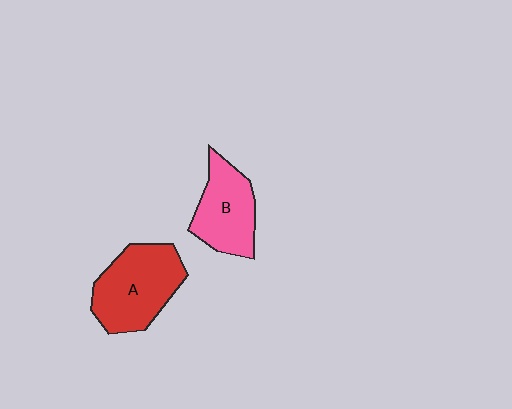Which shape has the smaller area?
Shape B (pink).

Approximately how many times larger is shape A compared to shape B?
Approximately 1.3 times.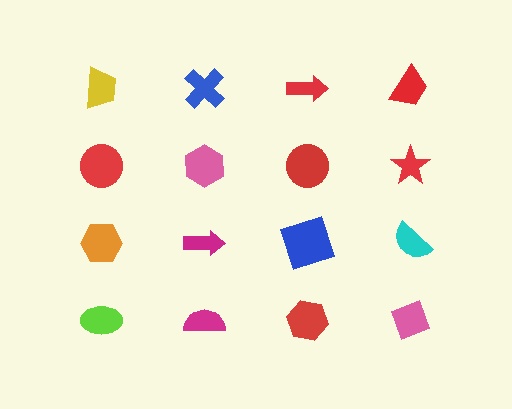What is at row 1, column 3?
A red arrow.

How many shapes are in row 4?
4 shapes.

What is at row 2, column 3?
A red circle.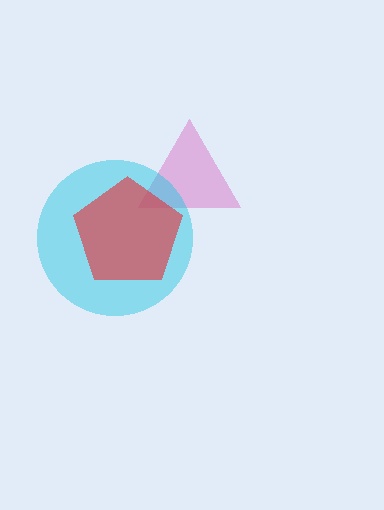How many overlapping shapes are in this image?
There are 3 overlapping shapes in the image.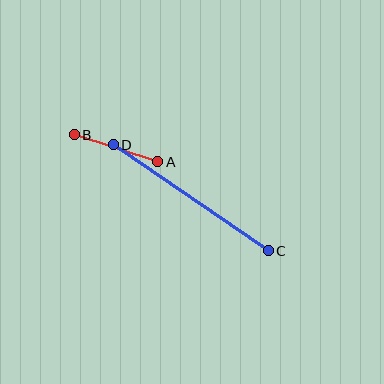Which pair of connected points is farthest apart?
Points C and D are farthest apart.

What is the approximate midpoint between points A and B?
The midpoint is at approximately (116, 148) pixels.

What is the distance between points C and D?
The distance is approximately 188 pixels.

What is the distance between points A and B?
The distance is approximately 88 pixels.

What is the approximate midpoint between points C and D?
The midpoint is at approximately (191, 198) pixels.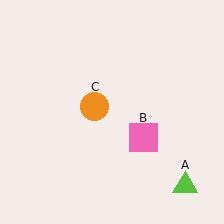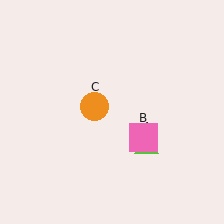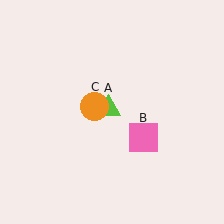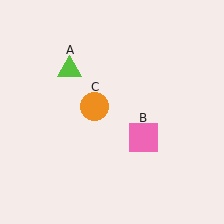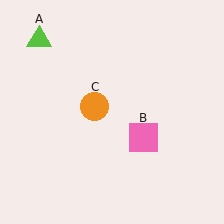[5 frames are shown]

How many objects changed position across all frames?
1 object changed position: lime triangle (object A).